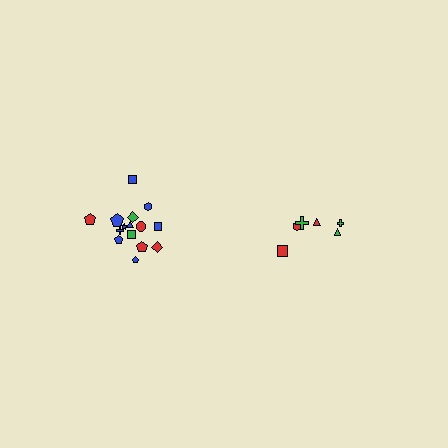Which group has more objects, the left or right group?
The left group.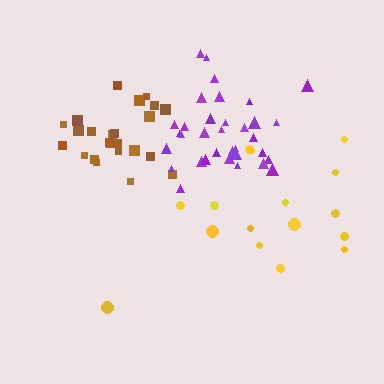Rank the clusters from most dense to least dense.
purple, brown, yellow.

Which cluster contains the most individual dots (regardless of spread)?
Purple (34).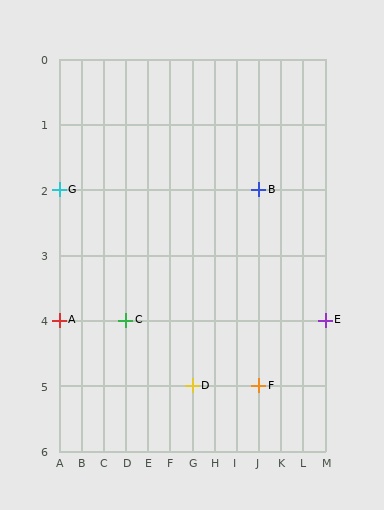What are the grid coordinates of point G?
Point G is at grid coordinates (A, 2).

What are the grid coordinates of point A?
Point A is at grid coordinates (A, 4).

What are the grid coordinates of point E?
Point E is at grid coordinates (M, 4).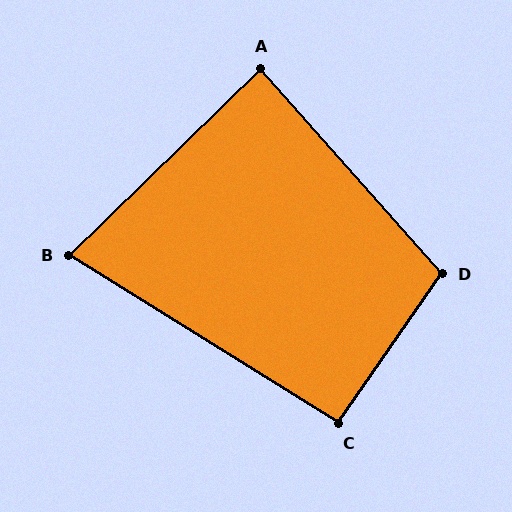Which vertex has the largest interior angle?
D, at approximately 104 degrees.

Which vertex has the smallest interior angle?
B, at approximately 76 degrees.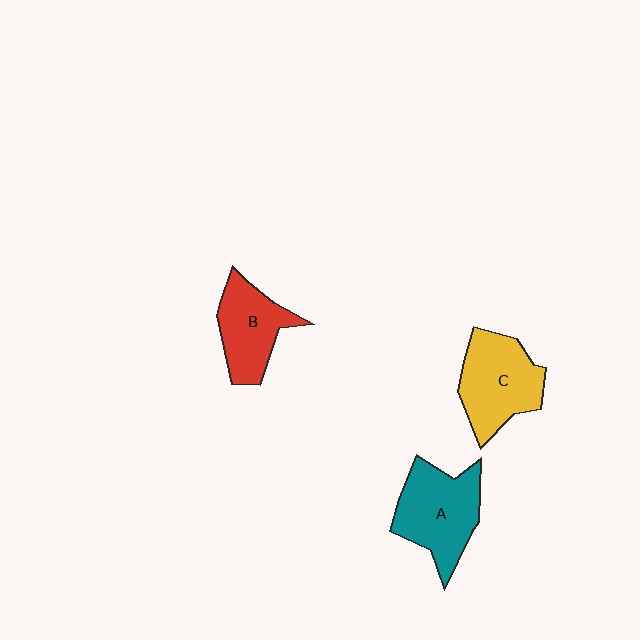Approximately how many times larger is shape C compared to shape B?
Approximately 1.2 times.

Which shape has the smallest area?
Shape B (red).